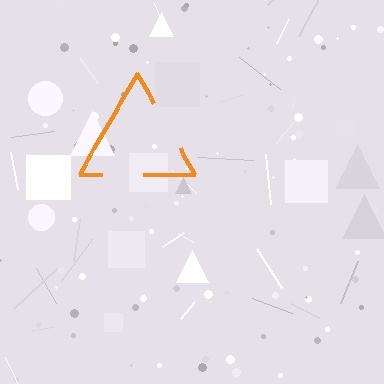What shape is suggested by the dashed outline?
The dashed outline suggests a triangle.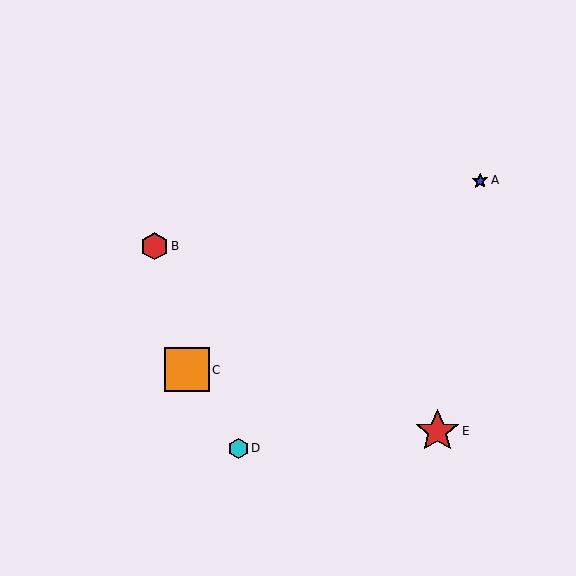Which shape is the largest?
The orange square (labeled C) is the largest.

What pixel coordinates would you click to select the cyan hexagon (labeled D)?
Click at (239, 448) to select the cyan hexagon D.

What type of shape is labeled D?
Shape D is a cyan hexagon.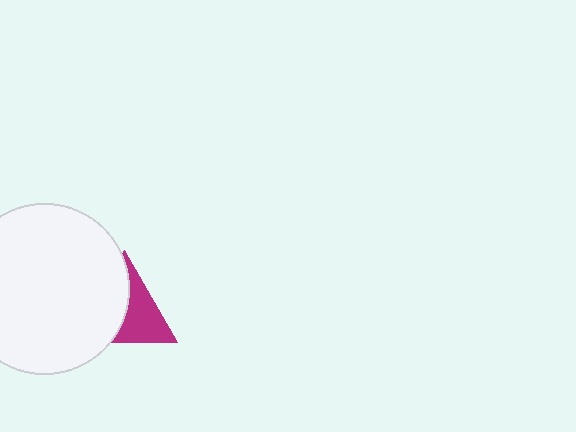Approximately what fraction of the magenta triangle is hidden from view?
Roughly 51% of the magenta triangle is hidden behind the white circle.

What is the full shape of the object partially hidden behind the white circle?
The partially hidden object is a magenta triangle.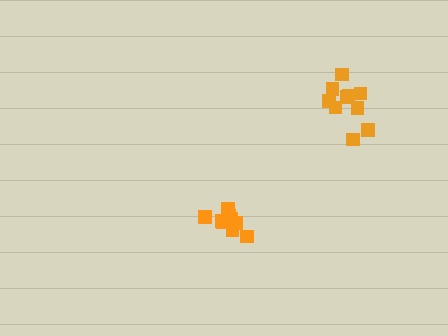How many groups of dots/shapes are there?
There are 2 groups.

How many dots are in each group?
Group 1: 10 dots, Group 2: 9 dots (19 total).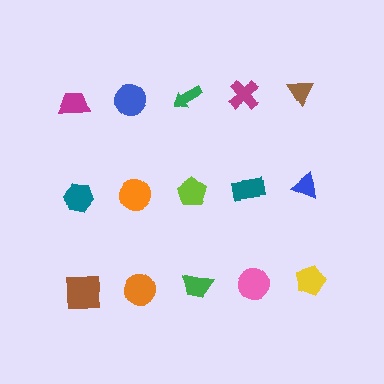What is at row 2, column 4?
A teal rectangle.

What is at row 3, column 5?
A yellow pentagon.